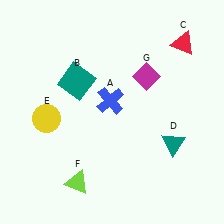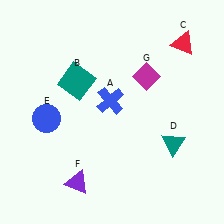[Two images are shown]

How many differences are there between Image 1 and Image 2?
There are 2 differences between the two images.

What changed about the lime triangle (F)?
In Image 1, F is lime. In Image 2, it changed to purple.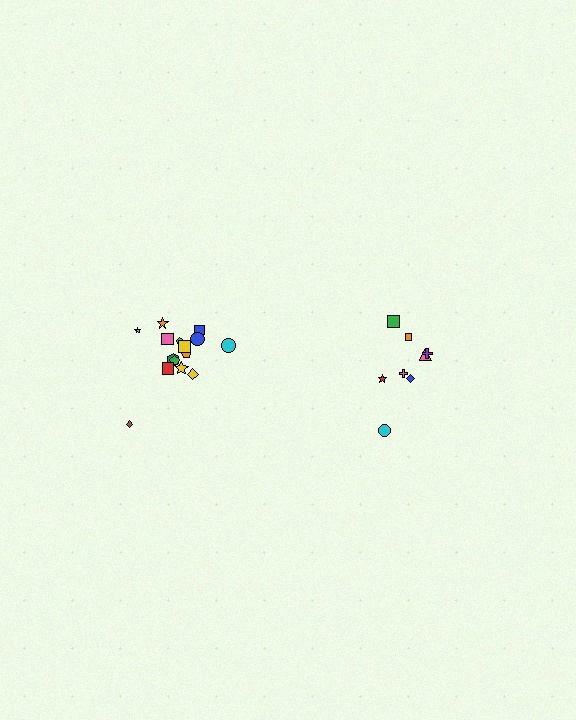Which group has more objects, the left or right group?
The left group.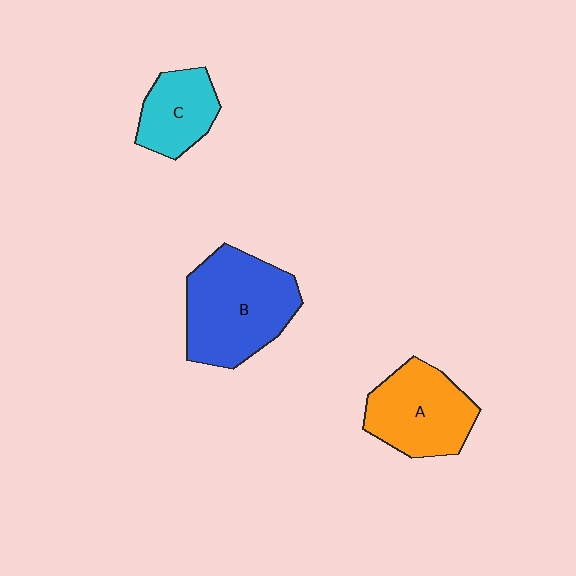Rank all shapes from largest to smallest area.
From largest to smallest: B (blue), A (orange), C (cyan).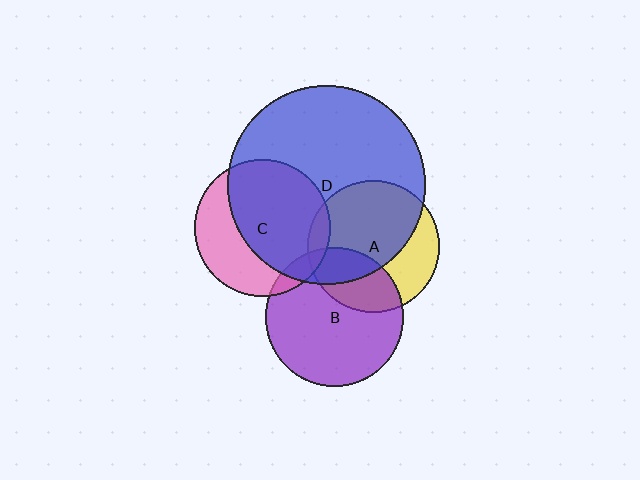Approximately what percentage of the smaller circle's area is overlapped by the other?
Approximately 30%.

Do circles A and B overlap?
Yes.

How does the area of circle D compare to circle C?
Approximately 2.1 times.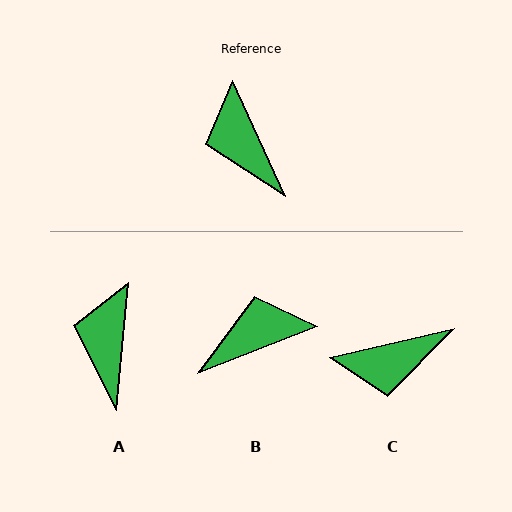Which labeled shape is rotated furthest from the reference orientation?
B, about 94 degrees away.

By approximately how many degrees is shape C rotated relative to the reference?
Approximately 78 degrees counter-clockwise.